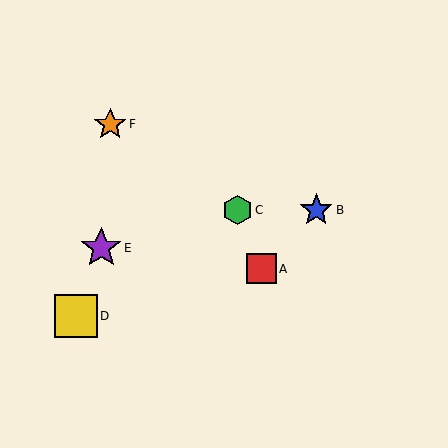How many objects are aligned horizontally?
2 objects (B, C) are aligned horizontally.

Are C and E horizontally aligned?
No, C is at y≈210 and E is at y≈248.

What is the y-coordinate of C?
Object C is at y≈210.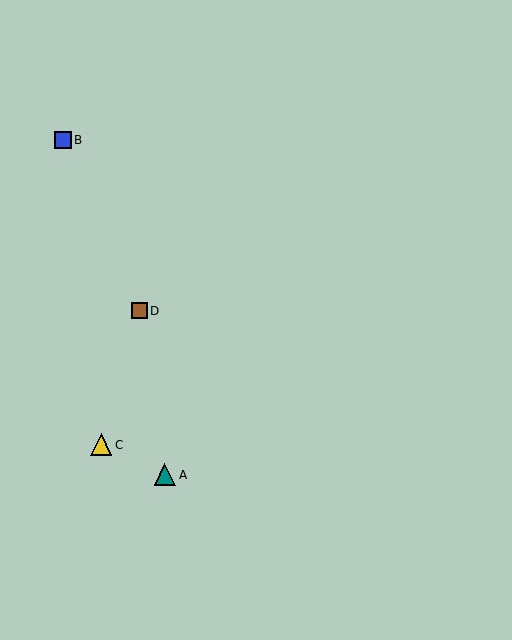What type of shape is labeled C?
Shape C is a yellow triangle.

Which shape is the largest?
The yellow triangle (labeled C) is the largest.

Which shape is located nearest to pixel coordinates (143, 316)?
The brown square (labeled D) at (139, 311) is nearest to that location.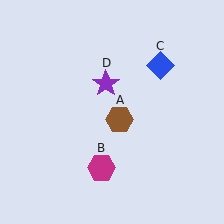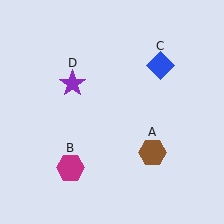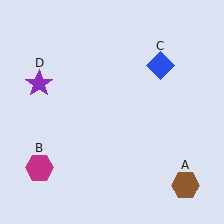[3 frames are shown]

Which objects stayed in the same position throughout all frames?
Blue diamond (object C) remained stationary.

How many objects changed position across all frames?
3 objects changed position: brown hexagon (object A), magenta hexagon (object B), purple star (object D).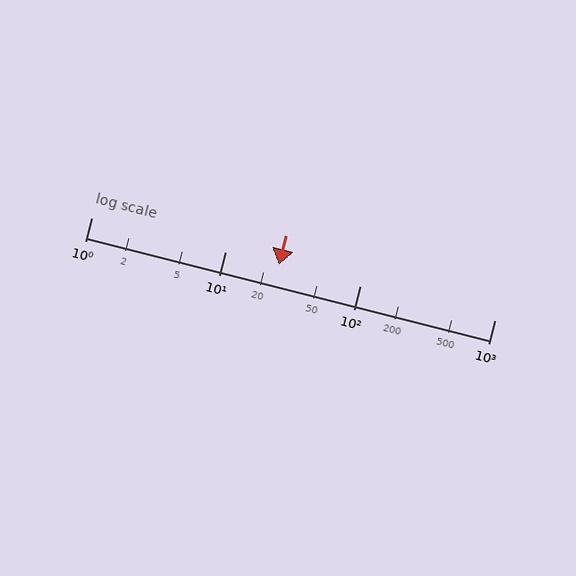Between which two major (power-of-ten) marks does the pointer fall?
The pointer is between 10 and 100.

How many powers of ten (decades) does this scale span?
The scale spans 3 decades, from 1 to 1000.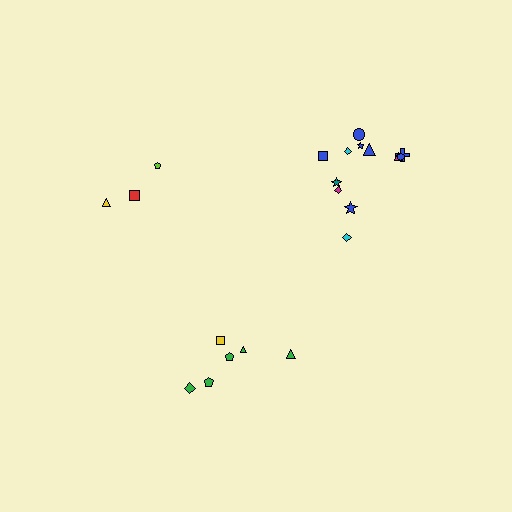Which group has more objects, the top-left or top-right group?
The top-right group.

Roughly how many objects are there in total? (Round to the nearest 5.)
Roughly 20 objects in total.